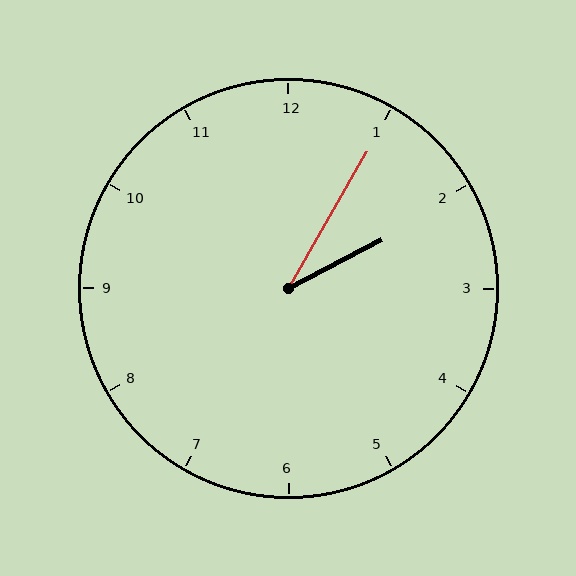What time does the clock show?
2:05.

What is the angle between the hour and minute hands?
Approximately 32 degrees.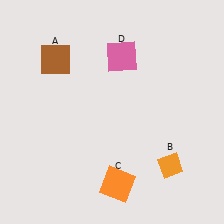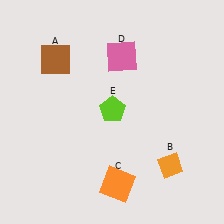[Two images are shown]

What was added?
A lime pentagon (E) was added in Image 2.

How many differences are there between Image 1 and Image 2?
There is 1 difference between the two images.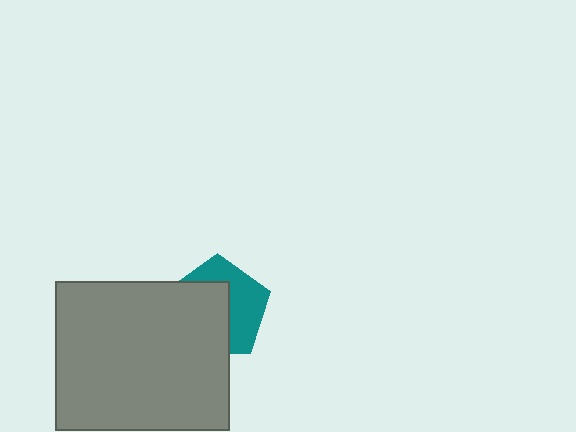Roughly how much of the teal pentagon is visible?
About half of it is visible (roughly 46%).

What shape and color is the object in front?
The object in front is a gray rectangle.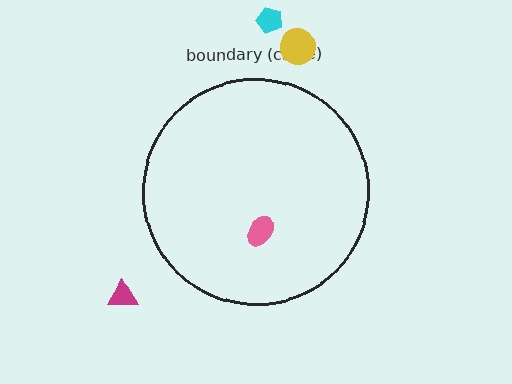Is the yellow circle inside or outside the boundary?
Outside.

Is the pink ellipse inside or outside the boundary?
Inside.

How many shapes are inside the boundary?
1 inside, 3 outside.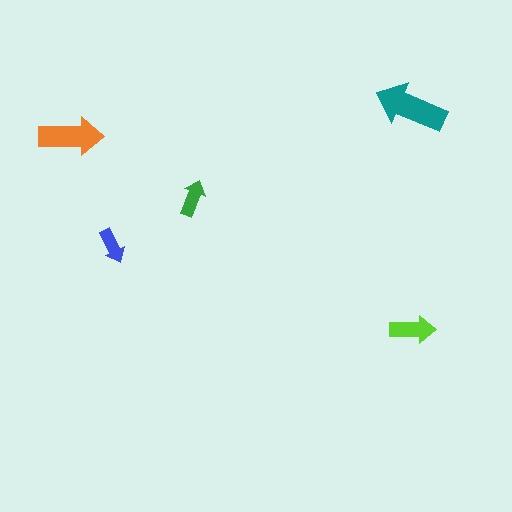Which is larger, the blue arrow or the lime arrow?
The lime one.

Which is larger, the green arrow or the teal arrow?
The teal one.